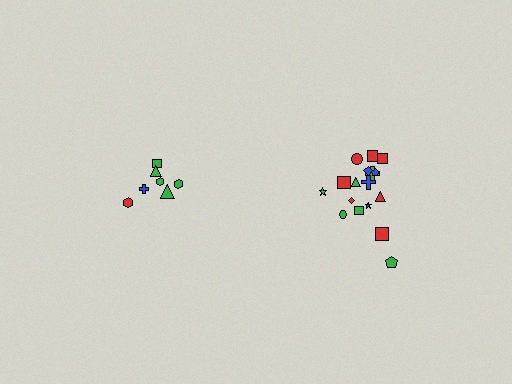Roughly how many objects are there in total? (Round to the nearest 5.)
Roughly 25 objects in total.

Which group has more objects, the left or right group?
The right group.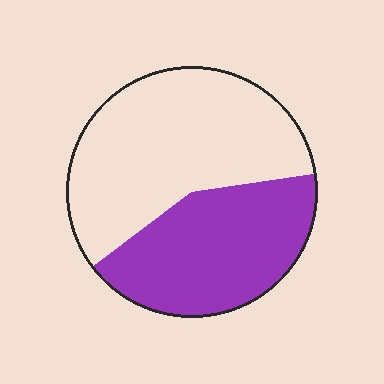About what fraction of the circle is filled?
About two fifths (2/5).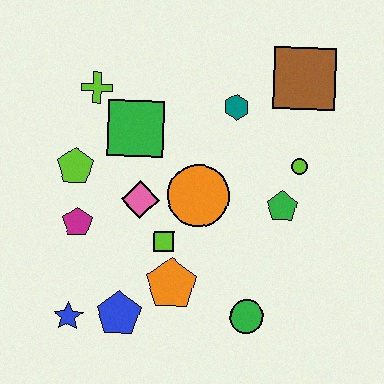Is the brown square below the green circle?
No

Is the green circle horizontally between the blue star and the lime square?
No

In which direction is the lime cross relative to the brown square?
The lime cross is to the left of the brown square.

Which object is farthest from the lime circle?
The blue star is farthest from the lime circle.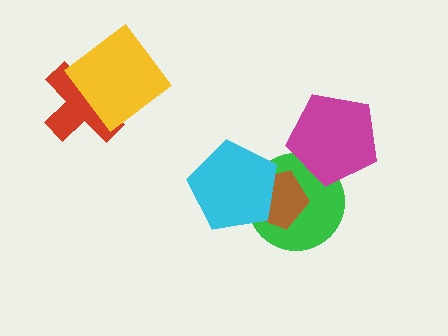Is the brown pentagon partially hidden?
Yes, it is partially covered by another shape.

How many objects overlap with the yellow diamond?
1 object overlaps with the yellow diamond.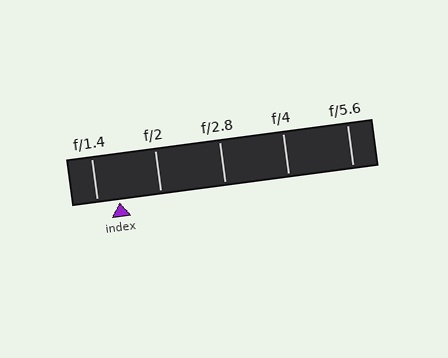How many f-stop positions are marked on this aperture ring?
There are 5 f-stop positions marked.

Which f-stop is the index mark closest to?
The index mark is closest to f/1.4.